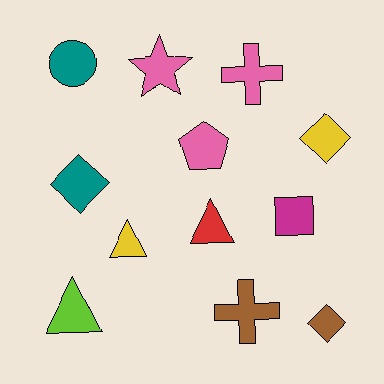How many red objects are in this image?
There is 1 red object.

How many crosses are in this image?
There are 2 crosses.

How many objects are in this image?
There are 12 objects.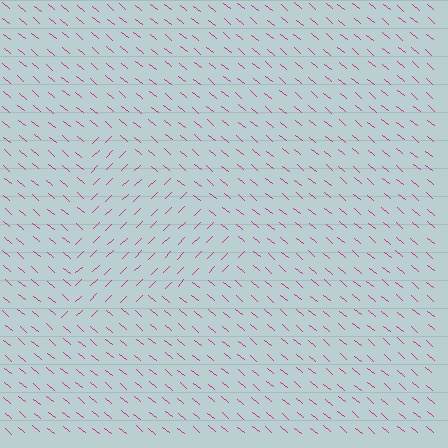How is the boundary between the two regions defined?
The boundary is defined purely by a change in line orientation (approximately 84 degrees difference). All lines are the same color and thickness.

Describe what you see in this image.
The image is filled with small magenta line segments. A triangle region in the image has lines oriented differently from the surrounding lines, creating a visible texture boundary.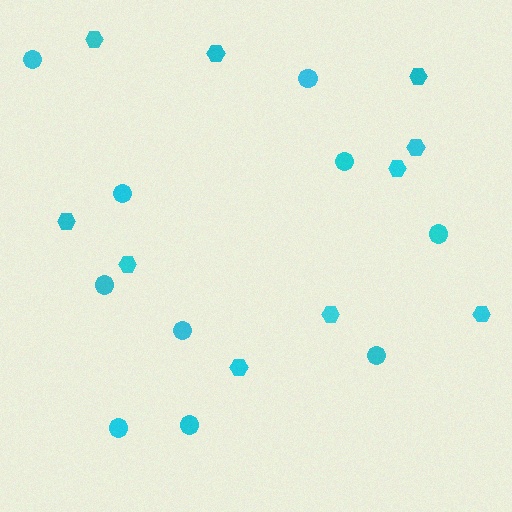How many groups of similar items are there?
There are 2 groups: one group of hexagons (10) and one group of circles (10).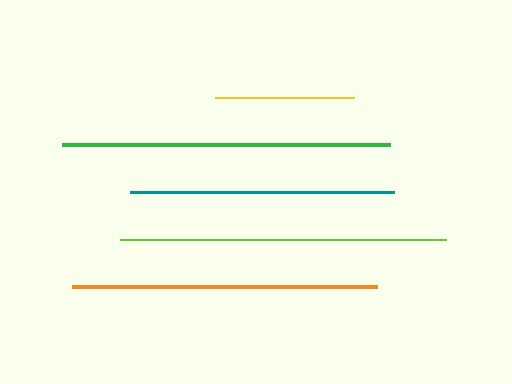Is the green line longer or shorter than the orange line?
The green line is longer than the orange line.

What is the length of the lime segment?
The lime segment is approximately 326 pixels long.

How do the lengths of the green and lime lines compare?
The green and lime lines are approximately the same length.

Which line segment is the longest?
The green line is the longest at approximately 327 pixels.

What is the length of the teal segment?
The teal segment is approximately 264 pixels long.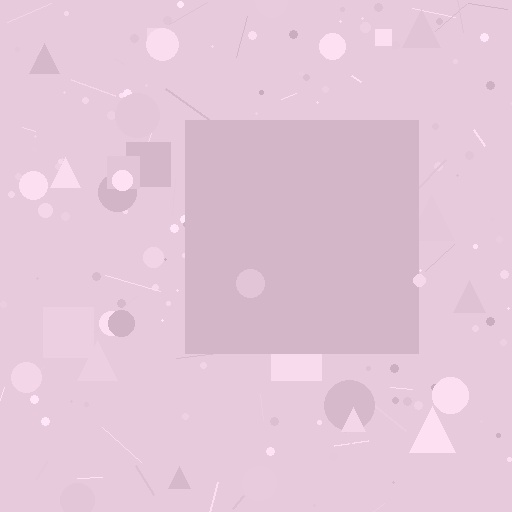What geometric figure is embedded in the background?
A square is embedded in the background.